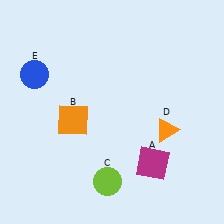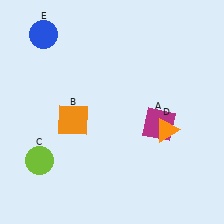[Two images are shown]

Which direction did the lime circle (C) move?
The lime circle (C) moved left.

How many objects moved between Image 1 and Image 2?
3 objects moved between the two images.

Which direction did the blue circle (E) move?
The blue circle (E) moved up.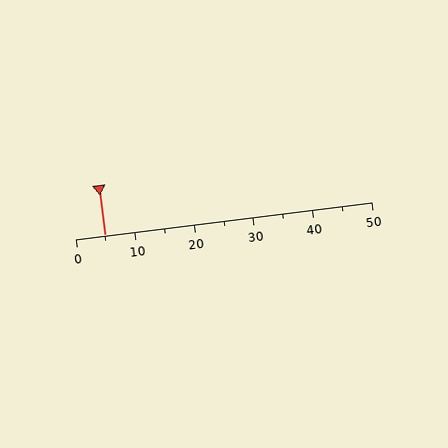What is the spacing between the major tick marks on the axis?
The major ticks are spaced 10 apart.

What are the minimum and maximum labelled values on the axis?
The axis runs from 0 to 50.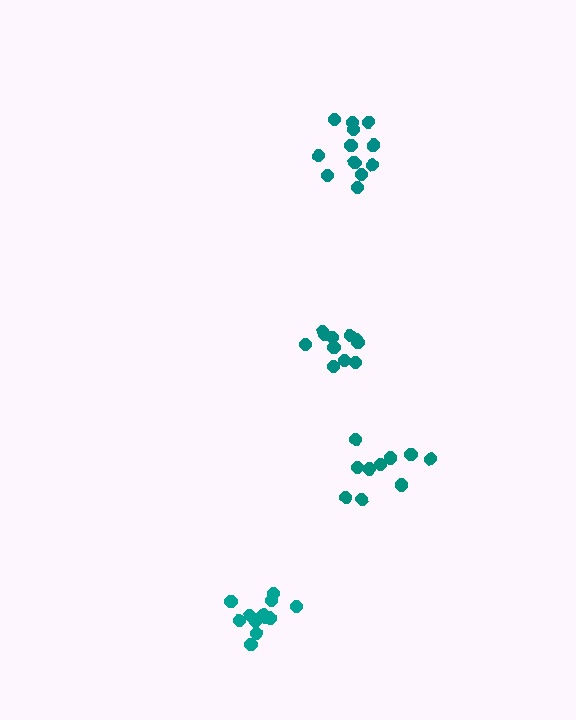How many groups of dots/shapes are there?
There are 4 groups.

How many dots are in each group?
Group 1: 11 dots, Group 2: 12 dots, Group 3: 12 dots, Group 4: 10 dots (45 total).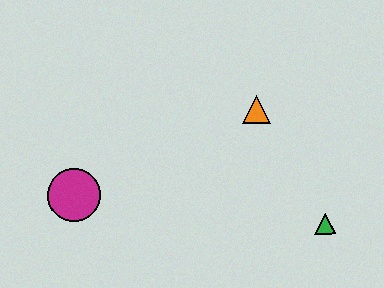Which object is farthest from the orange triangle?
The magenta circle is farthest from the orange triangle.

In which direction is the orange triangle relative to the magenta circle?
The orange triangle is to the right of the magenta circle.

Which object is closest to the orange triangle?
The green triangle is closest to the orange triangle.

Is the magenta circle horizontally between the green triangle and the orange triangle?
No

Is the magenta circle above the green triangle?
Yes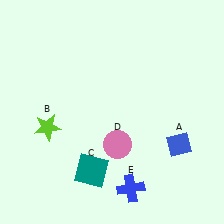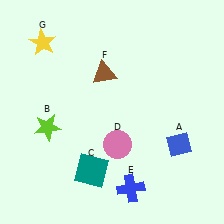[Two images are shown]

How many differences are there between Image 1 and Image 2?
There are 2 differences between the two images.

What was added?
A brown triangle (F), a yellow star (G) were added in Image 2.